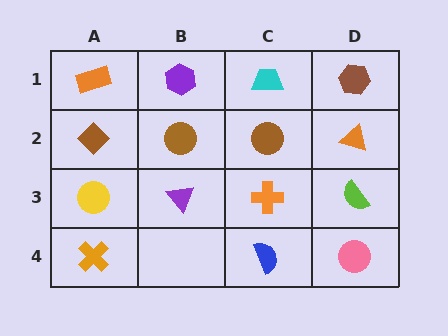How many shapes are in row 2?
4 shapes.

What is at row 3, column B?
A purple triangle.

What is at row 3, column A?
A yellow circle.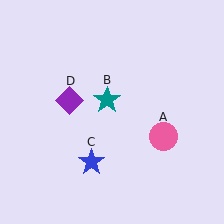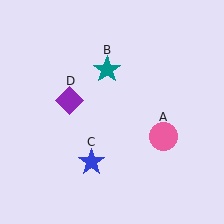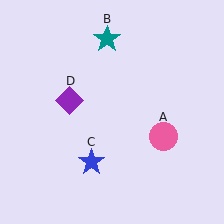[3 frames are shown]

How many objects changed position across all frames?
1 object changed position: teal star (object B).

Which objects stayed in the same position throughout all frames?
Pink circle (object A) and blue star (object C) and purple diamond (object D) remained stationary.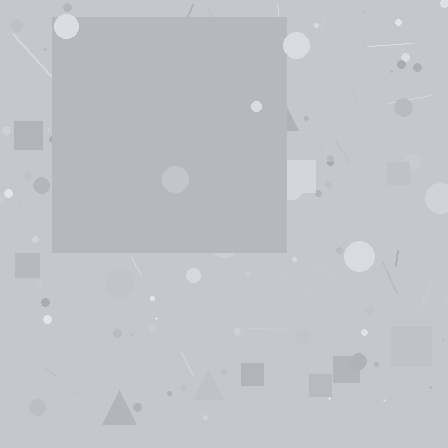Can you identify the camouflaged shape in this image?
The camouflaged shape is a square.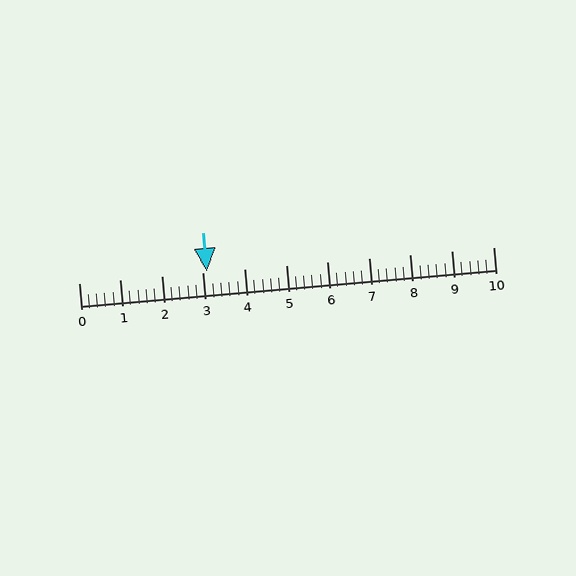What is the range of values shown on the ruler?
The ruler shows values from 0 to 10.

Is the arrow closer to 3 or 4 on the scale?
The arrow is closer to 3.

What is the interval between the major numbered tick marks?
The major tick marks are spaced 1 units apart.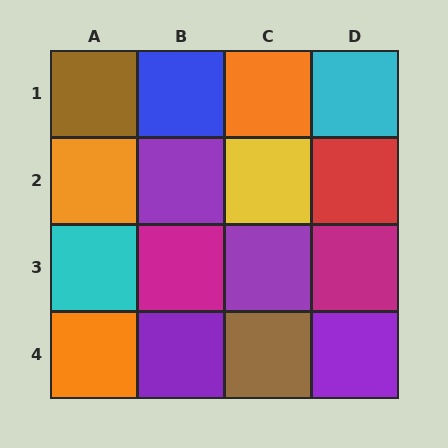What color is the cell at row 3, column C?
Purple.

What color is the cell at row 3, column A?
Cyan.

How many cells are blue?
1 cell is blue.